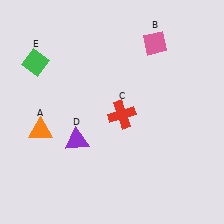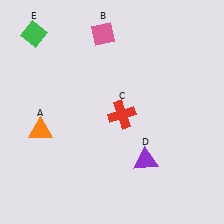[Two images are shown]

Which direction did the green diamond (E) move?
The green diamond (E) moved up.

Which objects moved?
The objects that moved are: the pink diamond (B), the purple triangle (D), the green diamond (E).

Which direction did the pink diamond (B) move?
The pink diamond (B) moved left.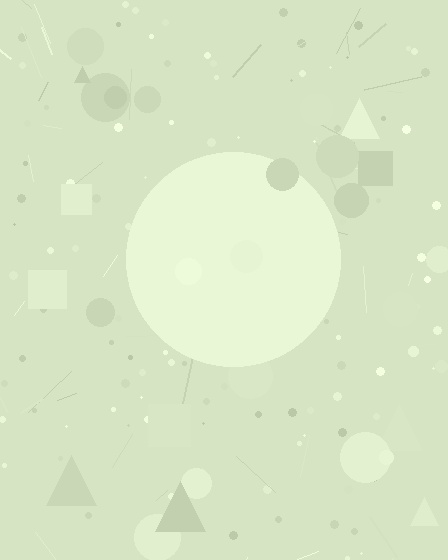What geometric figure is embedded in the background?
A circle is embedded in the background.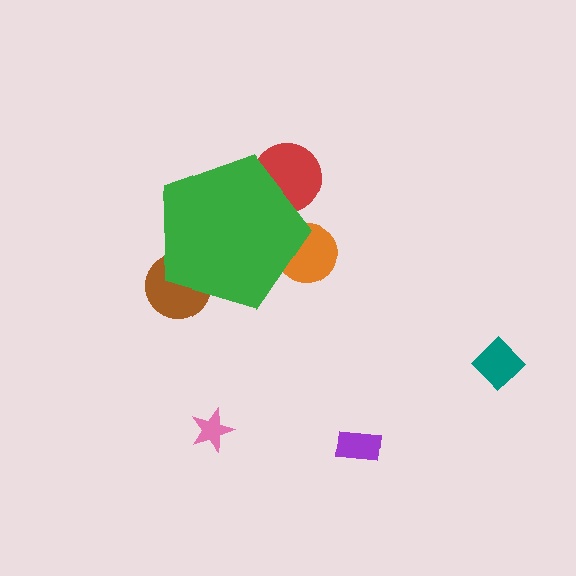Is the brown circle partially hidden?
Yes, the brown circle is partially hidden behind the green pentagon.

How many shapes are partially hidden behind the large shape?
3 shapes are partially hidden.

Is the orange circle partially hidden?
Yes, the orange circle is partially hidden behind the green pentagon.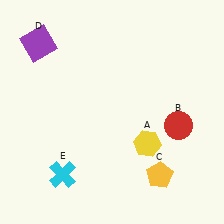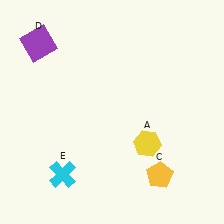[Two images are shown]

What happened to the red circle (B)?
The red circle (B) was removed in Image 2. It was in the bottom-right area of Image 1.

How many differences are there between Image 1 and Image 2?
There is 1 difference between the two images.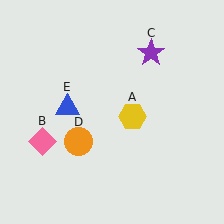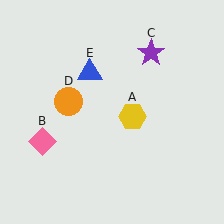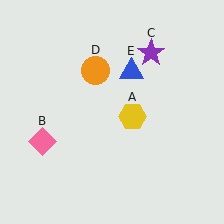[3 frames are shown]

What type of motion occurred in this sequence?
The orange circle (object D), blue triangle (object E) rotated clockwise around the center of the scene.